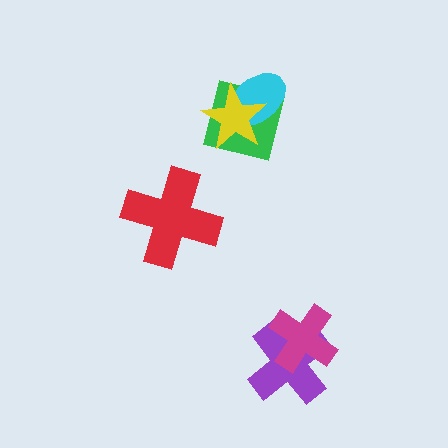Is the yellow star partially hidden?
No, no other shape covers it.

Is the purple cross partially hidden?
Yes, it is partially covered by another shape.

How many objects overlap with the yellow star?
2 objects overlap with the yellow star.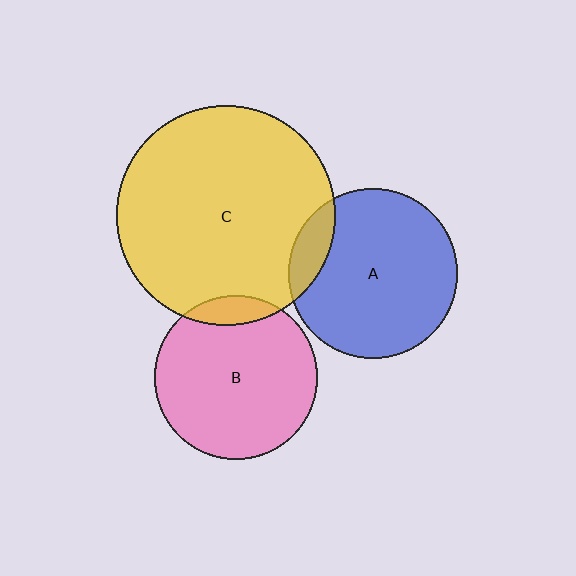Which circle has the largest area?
Circle C (yellow).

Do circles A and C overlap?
Yes.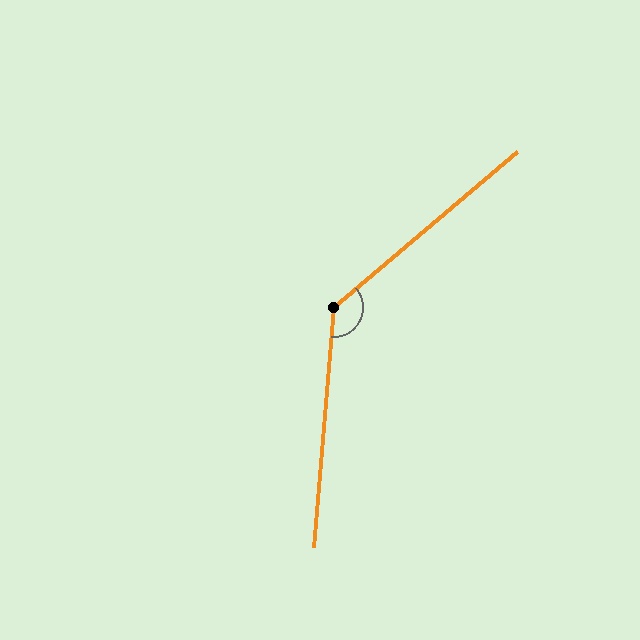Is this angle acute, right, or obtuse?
It is obtuse.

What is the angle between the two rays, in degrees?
Approximately 135 degrees.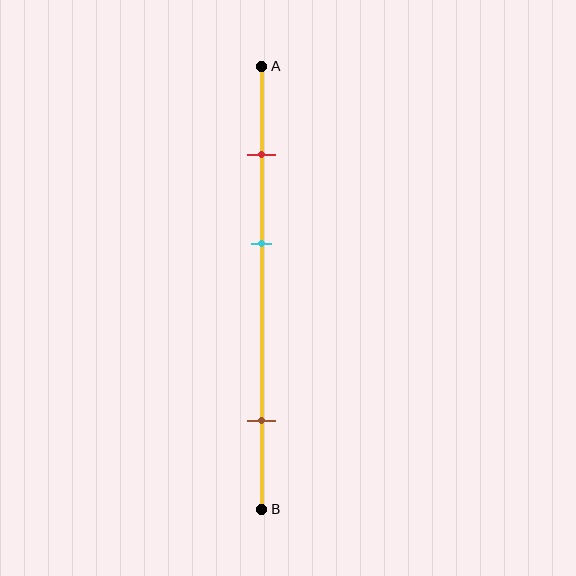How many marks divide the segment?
There are 3 marks dividing the segment.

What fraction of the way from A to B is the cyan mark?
The cyan mark is approximately 40% (0.4) of the way from A to B.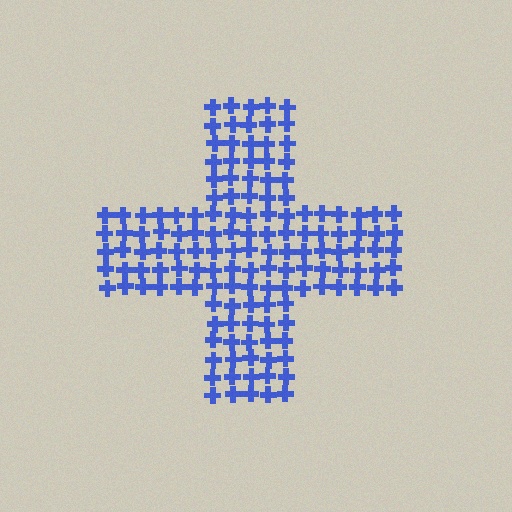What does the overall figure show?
The overall figure shows a cross.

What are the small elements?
The small elements are crosses.